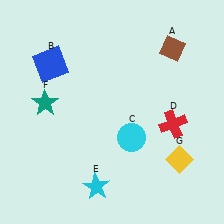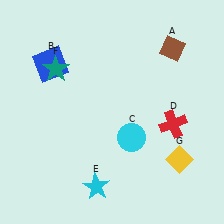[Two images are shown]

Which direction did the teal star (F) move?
The teal star (F) moved up.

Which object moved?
The teal star (F) moved up.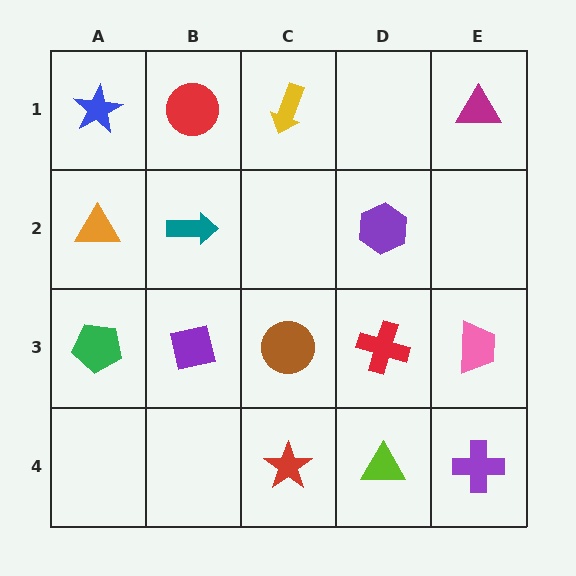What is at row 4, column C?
A red star.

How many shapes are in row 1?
4 shapes.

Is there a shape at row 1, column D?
No, that cell is empty.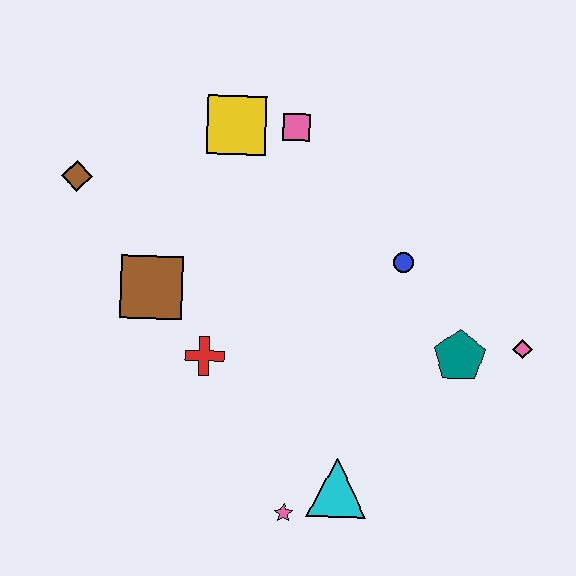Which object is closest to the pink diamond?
The teal pentagon is closest to the pink diamond.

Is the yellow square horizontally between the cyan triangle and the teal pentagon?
No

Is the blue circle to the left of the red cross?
No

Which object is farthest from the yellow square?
The pink star is farthest from the yellow square.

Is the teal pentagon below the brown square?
Yes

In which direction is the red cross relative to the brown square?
The red cross is below the brown square.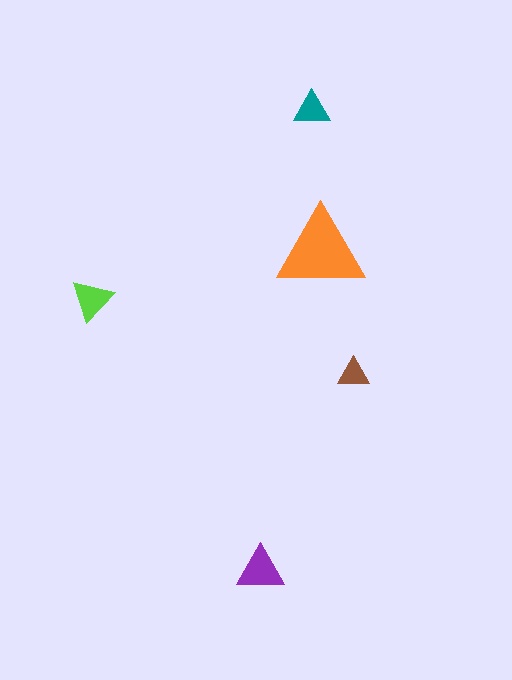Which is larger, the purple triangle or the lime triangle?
The purple one.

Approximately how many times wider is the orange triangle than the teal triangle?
About 2.5 times wider.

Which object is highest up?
The teal triangle is topmost.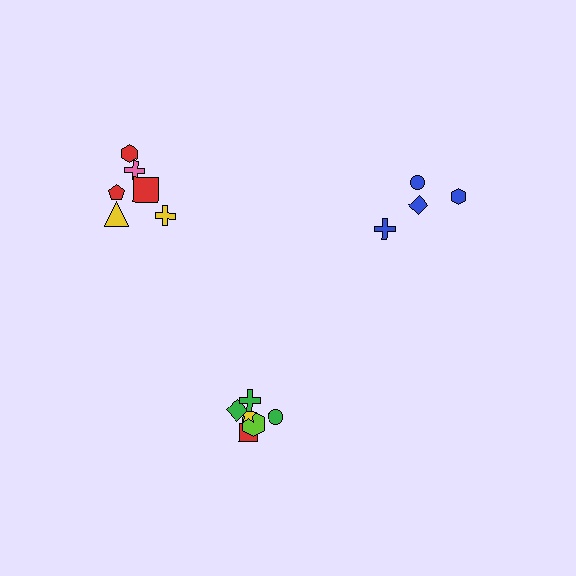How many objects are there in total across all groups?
There are 16 objects.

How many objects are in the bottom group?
There are 6 objects.